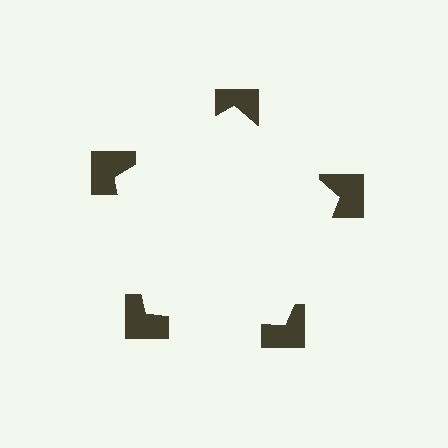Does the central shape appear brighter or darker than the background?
It typically appears slightly brighter than the background, even though no actual brightness change is drawn.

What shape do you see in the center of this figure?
An illusory pentagon — its edges are inferred from the aligned wedge cuts in the notched squares, not physically drawn.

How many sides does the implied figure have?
5 sides.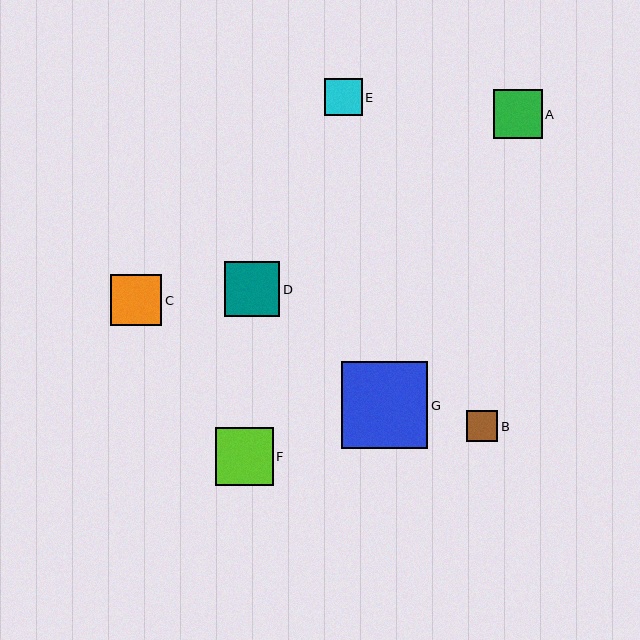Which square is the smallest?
Square B is the smallest with a size of approximately 31 pixels.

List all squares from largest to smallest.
From largest to smallest: G, F, D, C, A, E, B.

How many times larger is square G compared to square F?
Square G is approximately 1.5 times the size of square F.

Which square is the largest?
Square G is the largest with a size of approximately 87 pixels.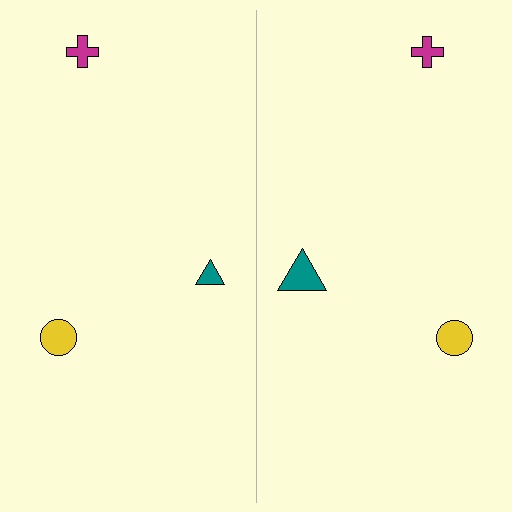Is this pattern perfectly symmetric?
No, the pattern is not perfectly symmetric. The teal triangle on the right side has a different size than its mirror counterpart.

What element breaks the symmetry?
The teal triangle on the right side has a different size than its mirror counterpart.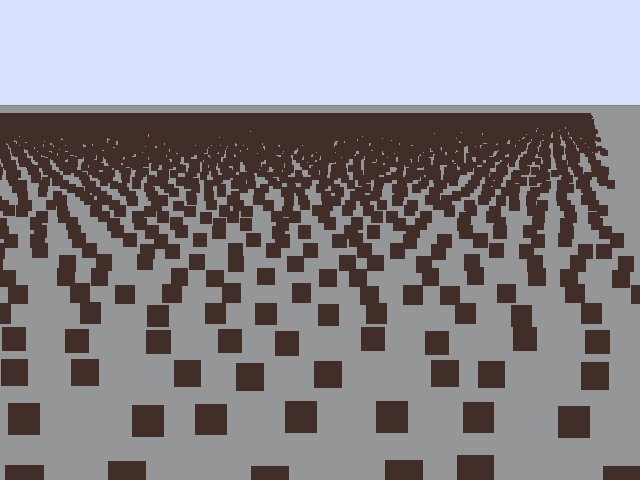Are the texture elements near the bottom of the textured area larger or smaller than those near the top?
Larger. Near the bottom, elements are closer to the viewer and appear at a bigger on-screen size.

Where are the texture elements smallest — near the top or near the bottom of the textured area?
Near the top.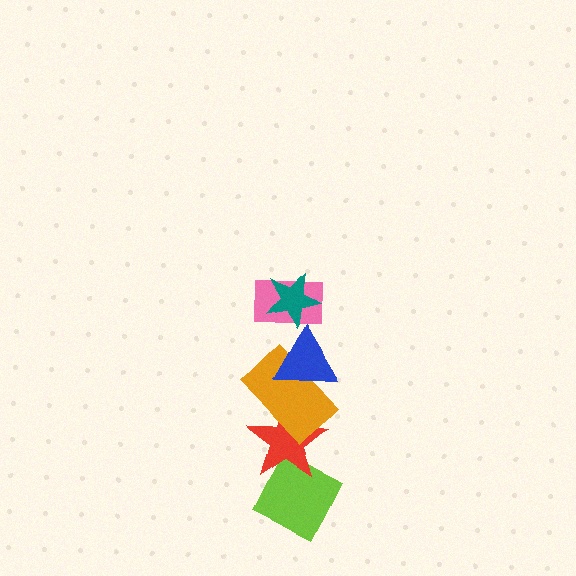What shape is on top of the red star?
The orange rectangle is on top of the red star.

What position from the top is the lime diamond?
The lime diamond is 6th from the top.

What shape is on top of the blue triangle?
The pink rectangle is on top of the blue triangle.